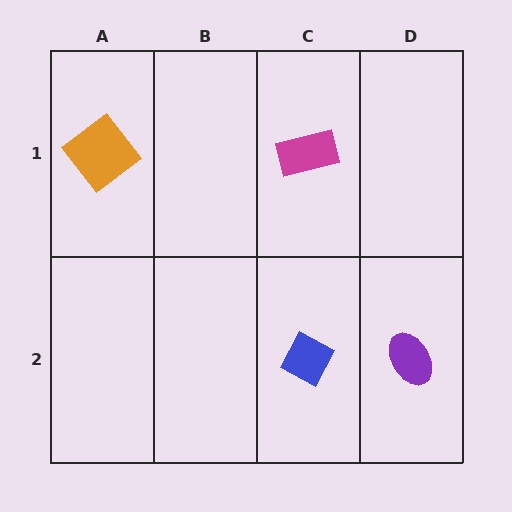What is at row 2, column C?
A blue diamond.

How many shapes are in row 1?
2 shapes.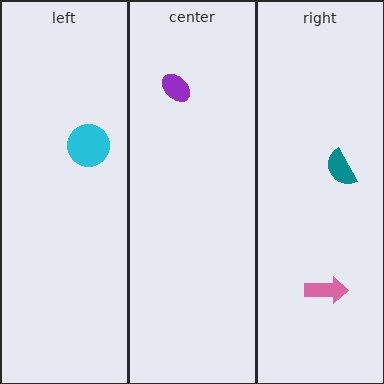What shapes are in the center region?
The purple ellipse.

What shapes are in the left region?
The cyan circle.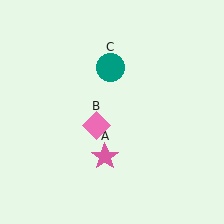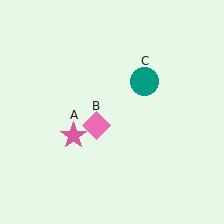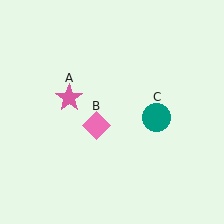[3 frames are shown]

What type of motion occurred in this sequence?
The pink star (object A), teal circle (object C) rotated clockwise around the center of the scene.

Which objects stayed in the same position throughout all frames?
Pink diamond (object B) remained stationary.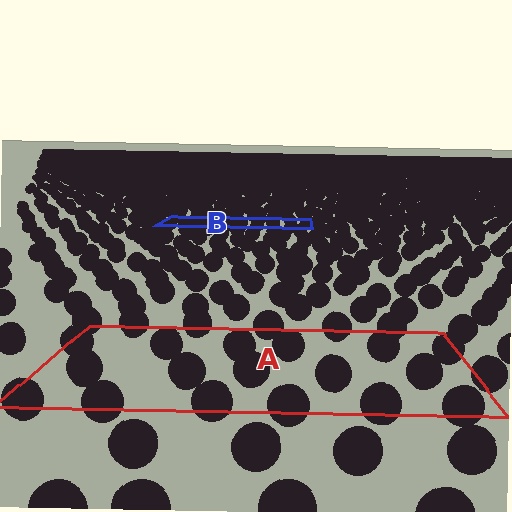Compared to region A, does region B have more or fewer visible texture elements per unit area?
Region B has more texture elements per unit area — they are packed more densely because it is farther away.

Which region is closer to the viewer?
Region A is closer. The texture elements there are larger and more spread out.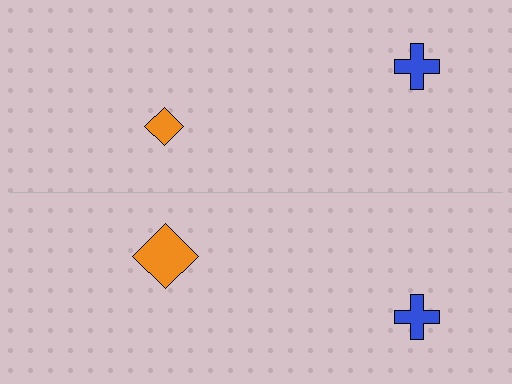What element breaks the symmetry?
The orange diamond on the bottom side has a different size than its mirror counterpart.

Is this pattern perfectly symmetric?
No, the pattern is not perfectly symmetric. The orange diamond on the bottom side has a different size than its mirror counterpart.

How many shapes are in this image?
There are 4 shapes in this image.